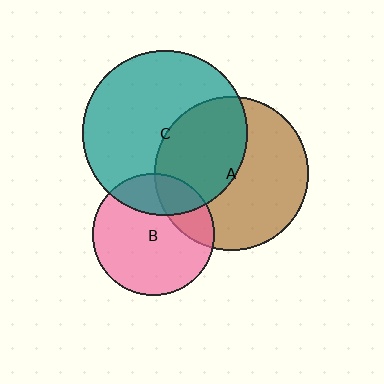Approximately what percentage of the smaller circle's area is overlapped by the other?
Approximately 45%.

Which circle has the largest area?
Circle C (teal).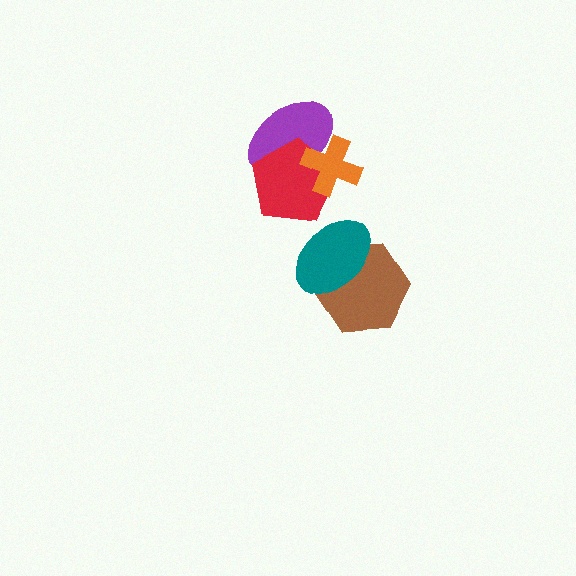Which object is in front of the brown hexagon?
The teal ellipse is in front of the brown hexagon.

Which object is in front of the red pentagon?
The orange cross is in front of the red pentagon.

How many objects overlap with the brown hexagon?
1 object overlaps with the brown hexagon.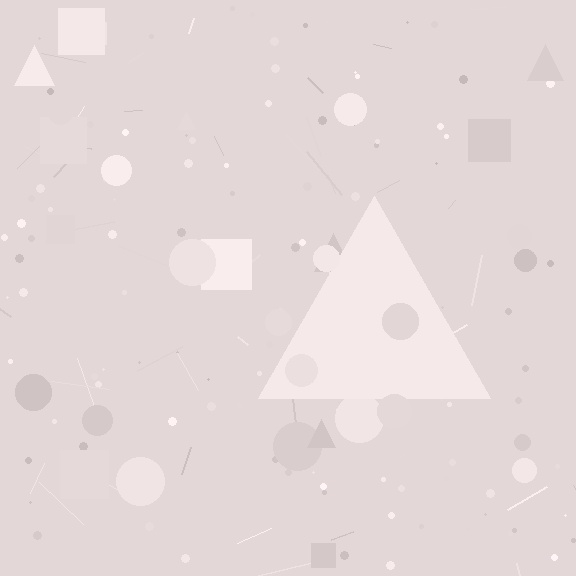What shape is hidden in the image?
A triangle is hidden in the image.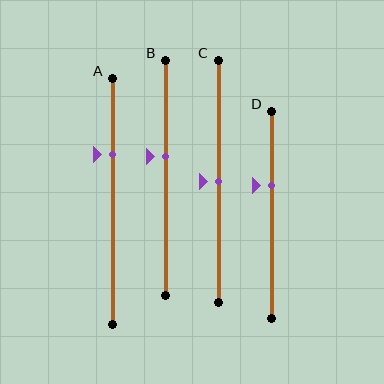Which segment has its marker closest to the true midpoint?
Segment C has its marker closest to the true midpoint.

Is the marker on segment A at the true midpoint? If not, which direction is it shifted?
No, the marker on segment A is shifted upward by about 19% of the segment length.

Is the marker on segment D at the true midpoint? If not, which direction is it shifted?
No, the marker on segment D is shifted upward by about 14% of the segment length.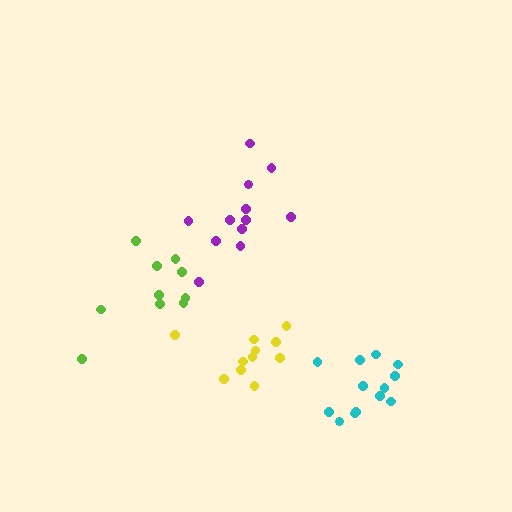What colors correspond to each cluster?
The clusters are colored: cyan, lime, purple, yellow.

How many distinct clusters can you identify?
There are 4 distinct clusters.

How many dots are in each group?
Group 1: 13 dots, Group 2: 10 dots, Group 3: 12 dots, Group 4: 11 dots (46 total).